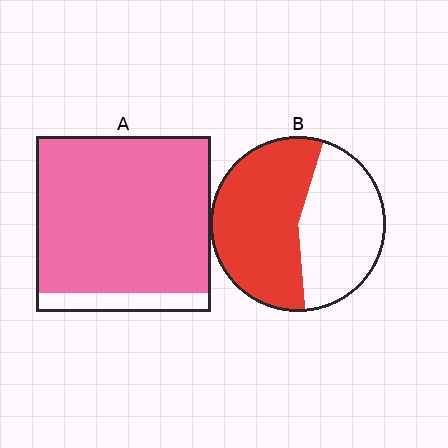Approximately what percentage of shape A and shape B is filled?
A is approximately 90% and B is approximately 55%.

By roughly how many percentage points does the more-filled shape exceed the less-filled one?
By roughly 35 percentage points (A over B).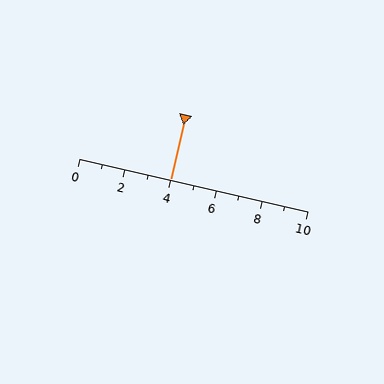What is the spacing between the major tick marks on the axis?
The major ticks are spaced 2 apart.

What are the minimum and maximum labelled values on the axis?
The axis runs from 0 to 10.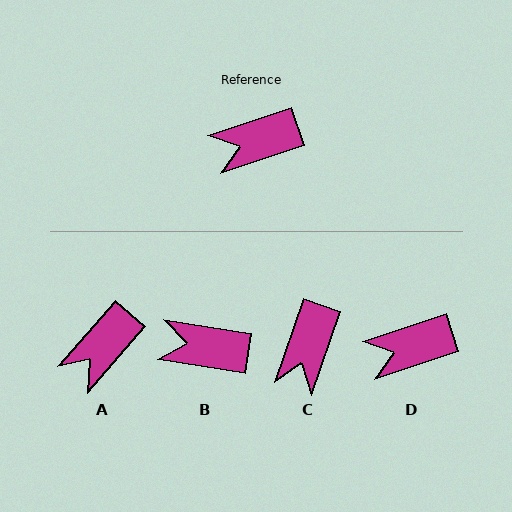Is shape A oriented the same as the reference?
No, it is off by about 30 degrees.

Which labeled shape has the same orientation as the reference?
D.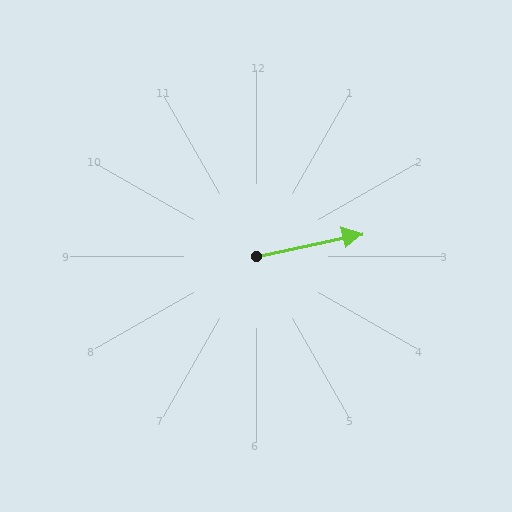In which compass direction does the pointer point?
East.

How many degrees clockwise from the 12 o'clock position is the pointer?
Approximately 78 degrees.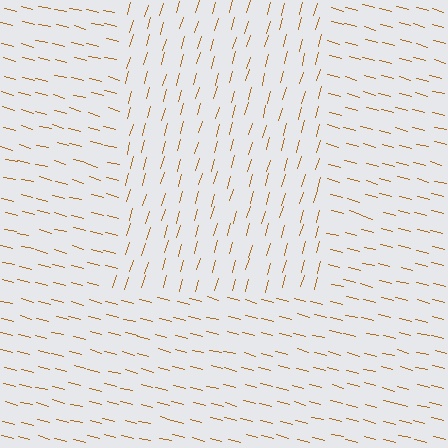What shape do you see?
I see a rectangle.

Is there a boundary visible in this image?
Yes, there is a texture boundary formed by a change in line orientation.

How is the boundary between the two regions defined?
The boundary is defined purely by a change in line orientation (approximately 88 degrees difference). All lines are the same color and thickness.